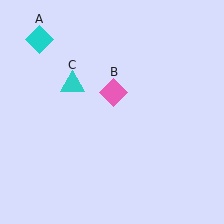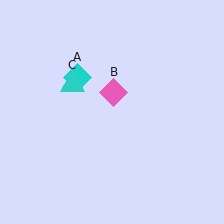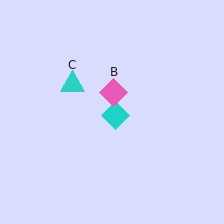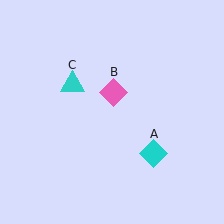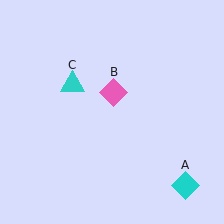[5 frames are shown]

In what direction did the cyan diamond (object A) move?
The cyan diamond (object A) moved down and to the right.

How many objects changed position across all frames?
1 object changed position: cyan diamond (object A).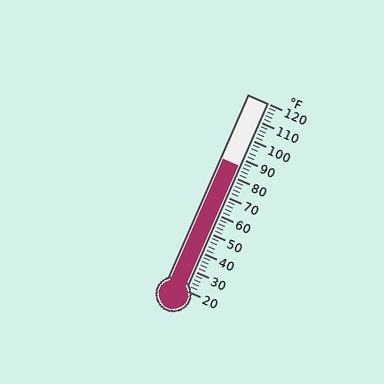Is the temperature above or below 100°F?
The temperature is below 100°F.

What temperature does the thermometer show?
The thermometer shows approximately 86°F.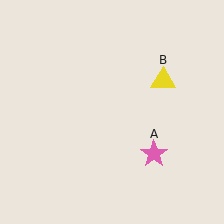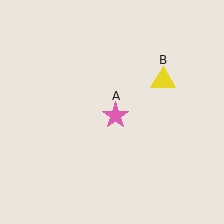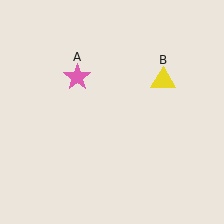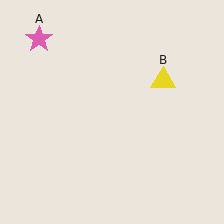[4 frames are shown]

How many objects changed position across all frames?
1 object changed position: pink star (object A).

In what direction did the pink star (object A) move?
The pink star (object A) moved up and to the left.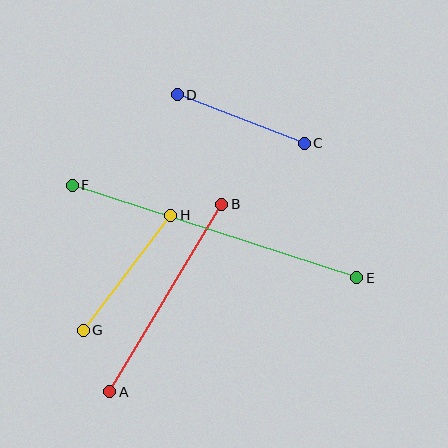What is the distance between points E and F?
The distance is approximately 300 pixels.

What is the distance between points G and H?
The distance is approximately 144 pixels.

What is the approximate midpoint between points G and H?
The midpoint is at approximately (127, 273) pixels.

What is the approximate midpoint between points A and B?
The midpoint is at approximately (166, 298) pixels.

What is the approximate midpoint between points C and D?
The midpoint is at approximately (241, 119) pixels.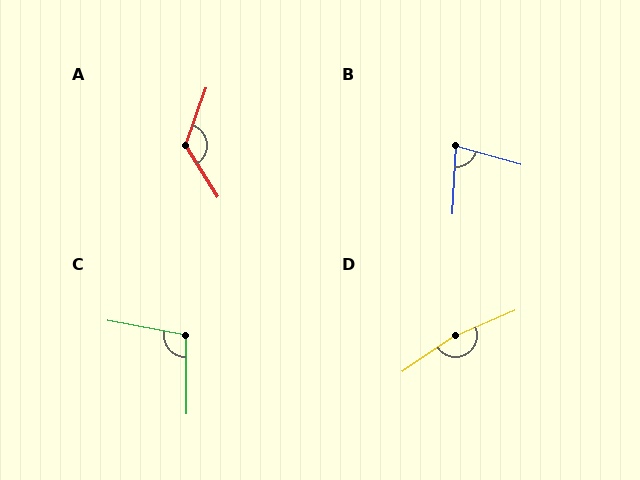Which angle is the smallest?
B, at approximately 78 degrees.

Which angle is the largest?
D, at approximately 169 degrees.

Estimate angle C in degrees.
Approximately 100 degrees.